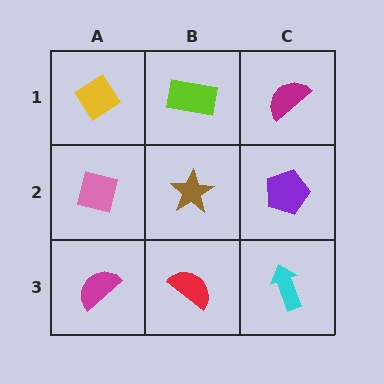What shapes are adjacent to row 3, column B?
A brown star (row 2, column B), a magenta semicircle (row 3, column A), a cyan arrow (row 3, column C).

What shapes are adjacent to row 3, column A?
A pink square (row 2, column A), a red semicircle (row 3, column B).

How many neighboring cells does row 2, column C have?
3.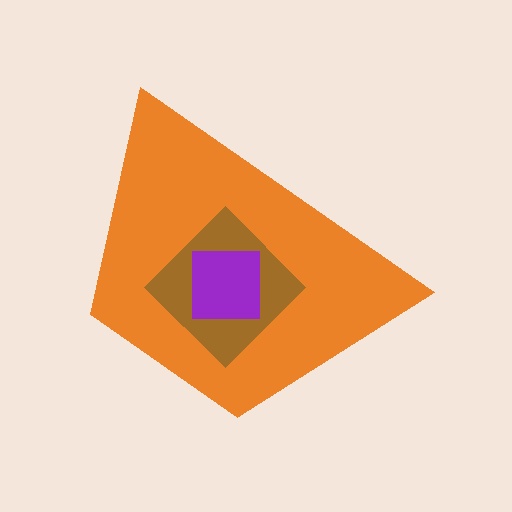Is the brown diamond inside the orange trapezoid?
Yes.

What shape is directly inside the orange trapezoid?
The brown diamond.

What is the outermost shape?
The orange trapezoid.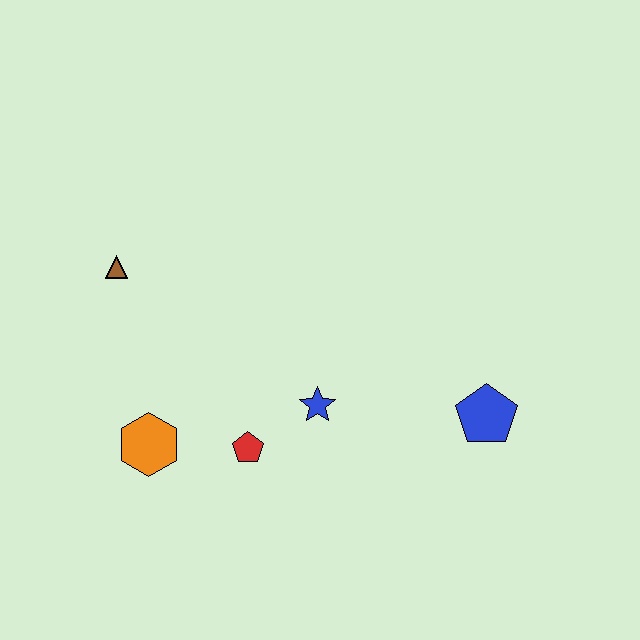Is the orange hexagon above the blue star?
No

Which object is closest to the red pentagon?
The blue star is closest to the red pentagon.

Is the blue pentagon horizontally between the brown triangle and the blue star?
No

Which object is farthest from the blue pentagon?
The brown triangle is farthest from the blue pentagon.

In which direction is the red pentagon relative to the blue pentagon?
The red pentagon is to the left of the blue pentagon.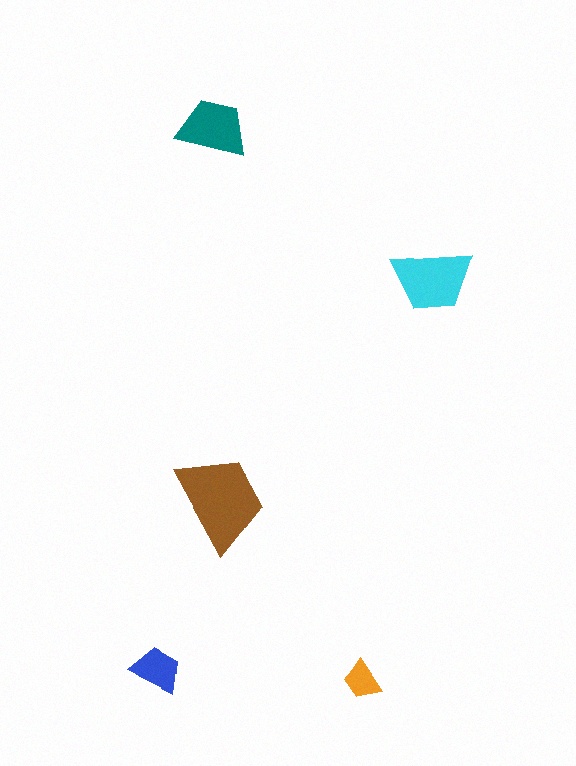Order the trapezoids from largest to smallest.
the brown one, the cyan one, the teal one, the blue one, the orange one.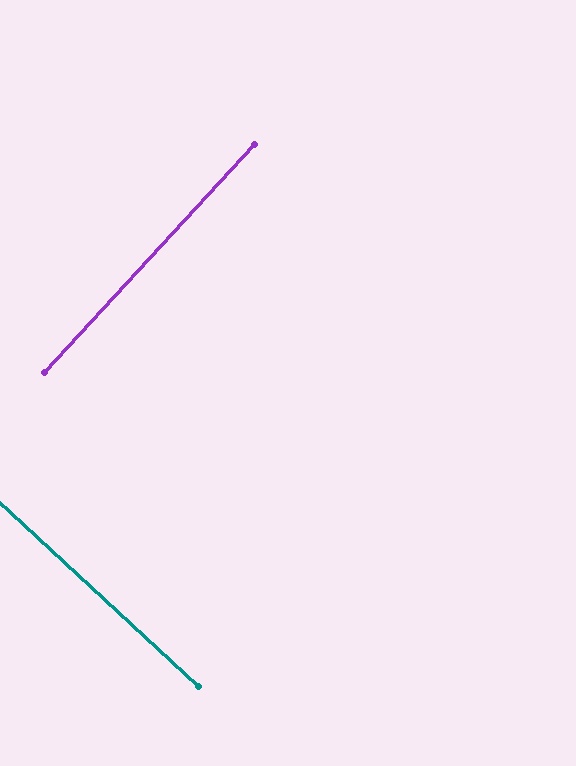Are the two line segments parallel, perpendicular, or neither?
Perpendicular — they meet at approximately 90°.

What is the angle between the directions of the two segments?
Approximately 90 degrees.